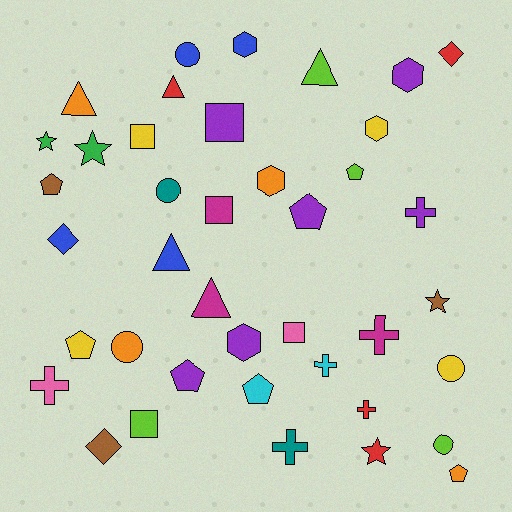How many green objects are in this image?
There are 2 green objects.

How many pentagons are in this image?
There are 7 pentagons.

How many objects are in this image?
There are 40 objects.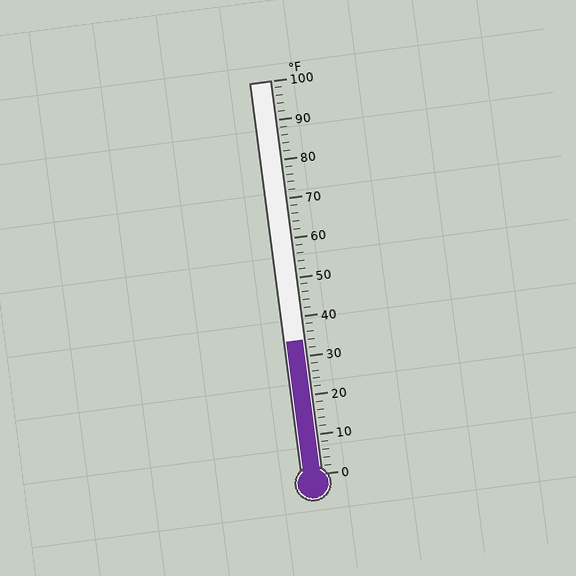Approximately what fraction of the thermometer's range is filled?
The thermometer is filled to approximately 35% of its range.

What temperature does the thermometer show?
The thermometer shows approximately 34°F.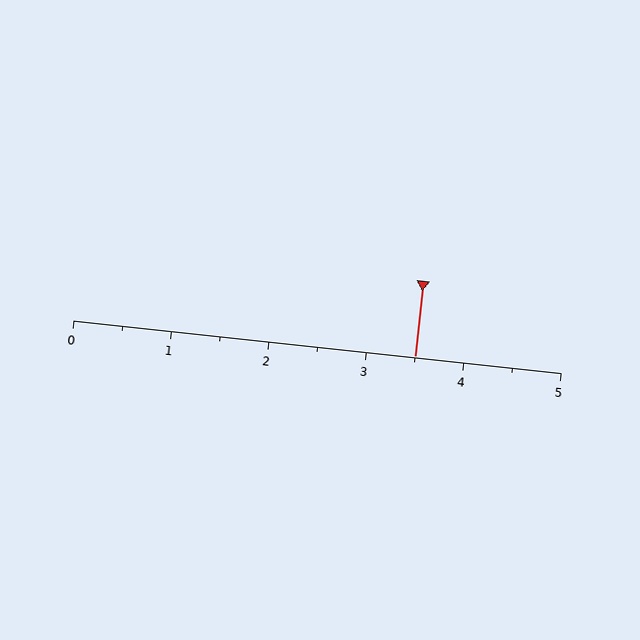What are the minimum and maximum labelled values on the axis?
The axis runs from 0 to 5.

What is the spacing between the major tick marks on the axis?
The major ticks are spaced 1 apart.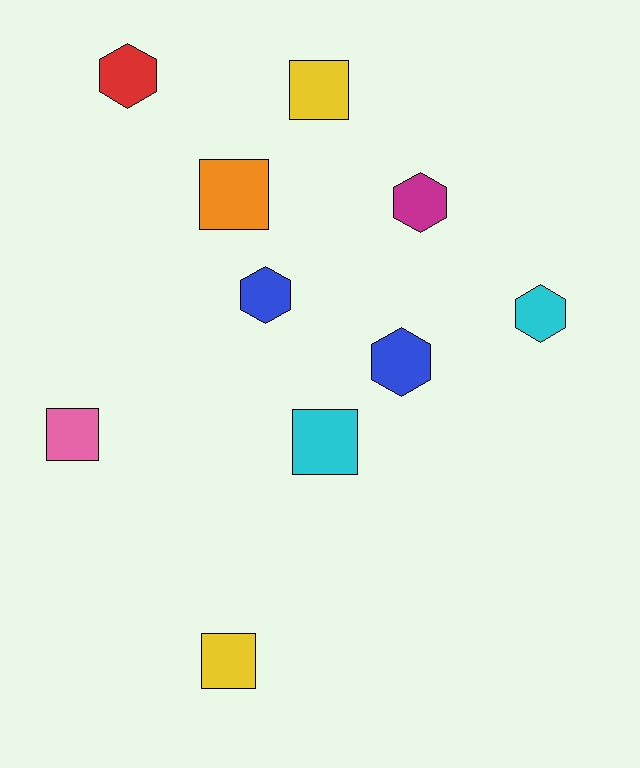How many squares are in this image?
There are 5 squares.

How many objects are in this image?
There are 10 objects.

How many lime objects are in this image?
There are no lime objects.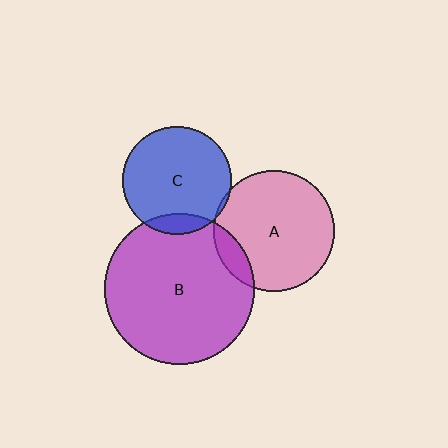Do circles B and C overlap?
Yes.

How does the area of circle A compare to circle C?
Approximately 1.3 times.